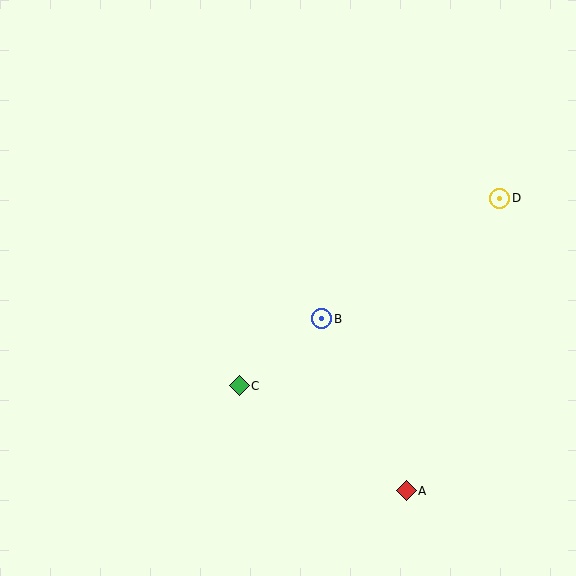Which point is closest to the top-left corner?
Point B is closest to the top-left corner.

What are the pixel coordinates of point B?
Point B is at (322, 319).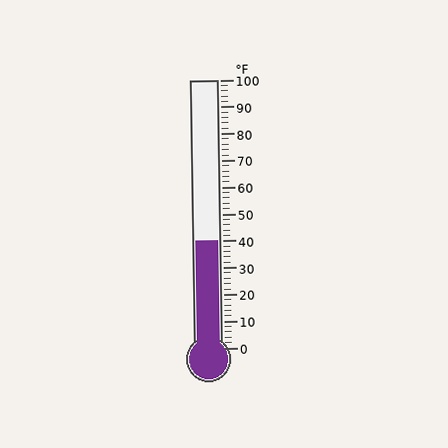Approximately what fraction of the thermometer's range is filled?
The thermometer is filled to approximately 40% of its range.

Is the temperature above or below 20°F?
The temperature is above 20°F.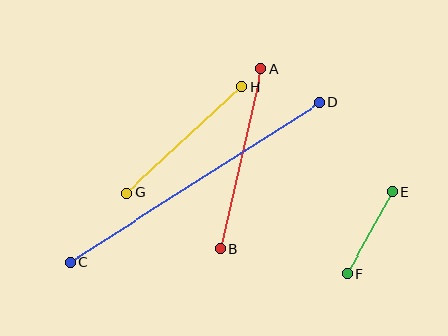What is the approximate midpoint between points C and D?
The midpoint is at approximately (194, 182) pixels.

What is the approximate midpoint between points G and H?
The midpoint is at approximately (184, 140) pixels.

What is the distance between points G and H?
The distance is approximately 156 pixels.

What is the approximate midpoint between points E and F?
The midpoint is at approximately (370, 233) pixels.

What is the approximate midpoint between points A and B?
The midpoint is at approximately (241, 159) pixels.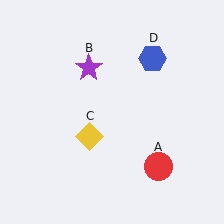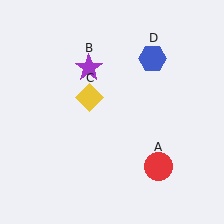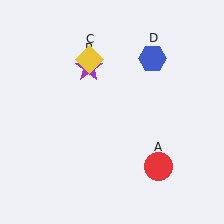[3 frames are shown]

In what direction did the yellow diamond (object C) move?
The yellow diamond (object C) moved up.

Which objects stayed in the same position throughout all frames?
Red circle (object A) and purple star (object B) and blue hexagon (object D) remained stationary.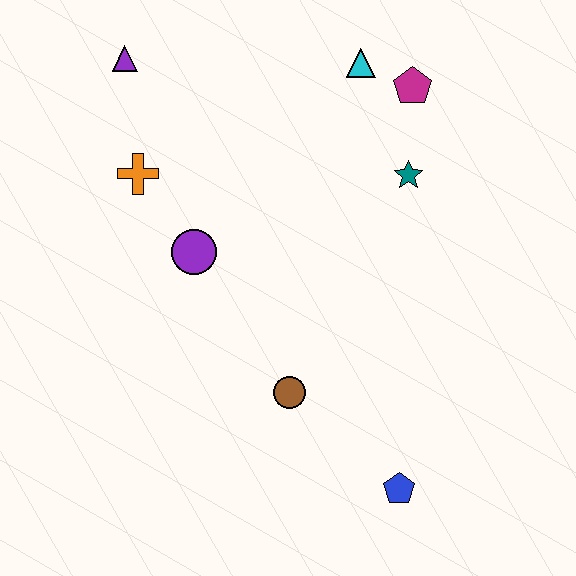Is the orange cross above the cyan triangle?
No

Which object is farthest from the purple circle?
The blue pentagon is farthest from the purple circle.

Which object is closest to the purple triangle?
The orange cross is closest to the purple triangle.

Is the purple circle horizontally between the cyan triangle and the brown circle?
No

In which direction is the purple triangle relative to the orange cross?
The purple triangle is above the orange cross.